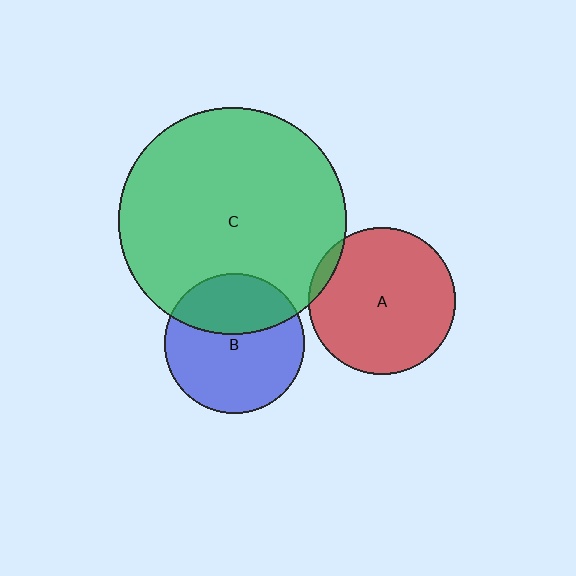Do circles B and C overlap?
Yes.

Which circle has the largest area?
Circle C (green).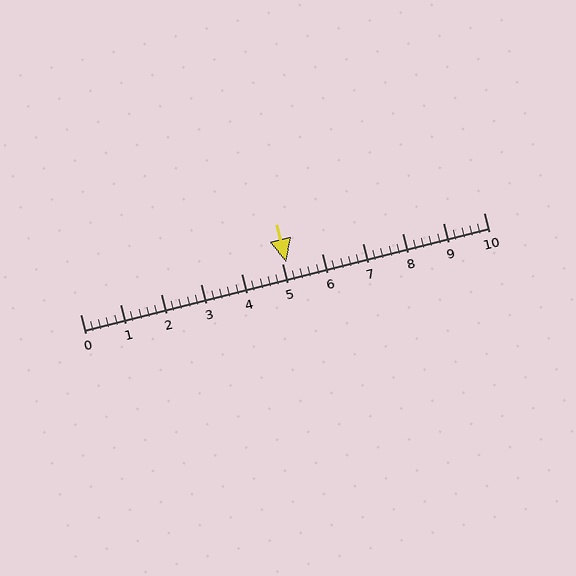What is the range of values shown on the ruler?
The ruler shows values from 0 to 10.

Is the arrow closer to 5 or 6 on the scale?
The arrow is closer to 5.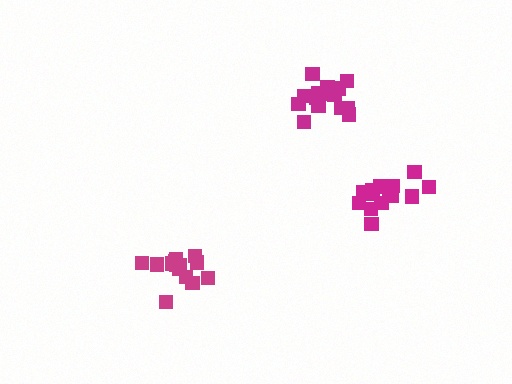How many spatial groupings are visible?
There are 3 spatial groupings.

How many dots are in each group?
Group 1: 16 dots, Group 2: 15 dots, Group 3: 14 dots (45 total).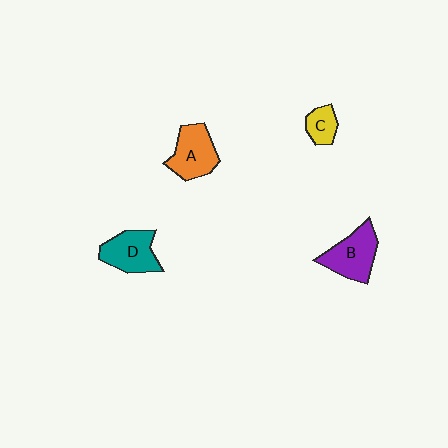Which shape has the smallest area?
Shape C (yellow).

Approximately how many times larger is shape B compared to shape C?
Approximately 2.1 times.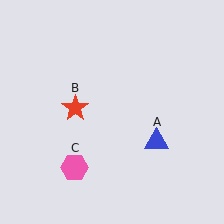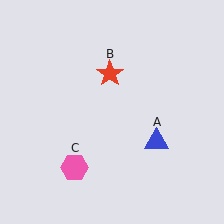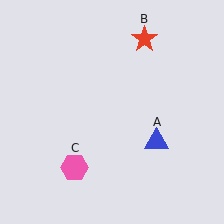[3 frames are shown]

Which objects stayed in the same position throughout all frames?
Blue triangle (object A) and pink hexagon (object C) remained stationary.